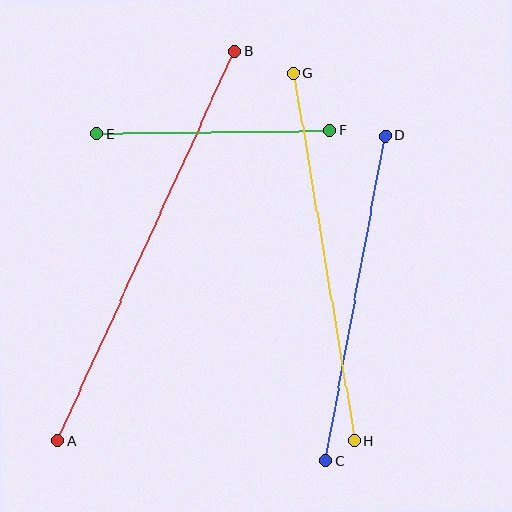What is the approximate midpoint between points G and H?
The midpoint is at approximately (324, 257) pixels.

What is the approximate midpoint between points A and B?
The midpoint is at approximately (146, 246) pixels.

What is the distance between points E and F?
The distance is approximately 233 pixels.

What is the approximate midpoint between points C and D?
The midpoint is at approximately (355, 298) pixels.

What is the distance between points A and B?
The distance is approximately 428 pixels.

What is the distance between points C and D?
The distance is approximately 331 pixels.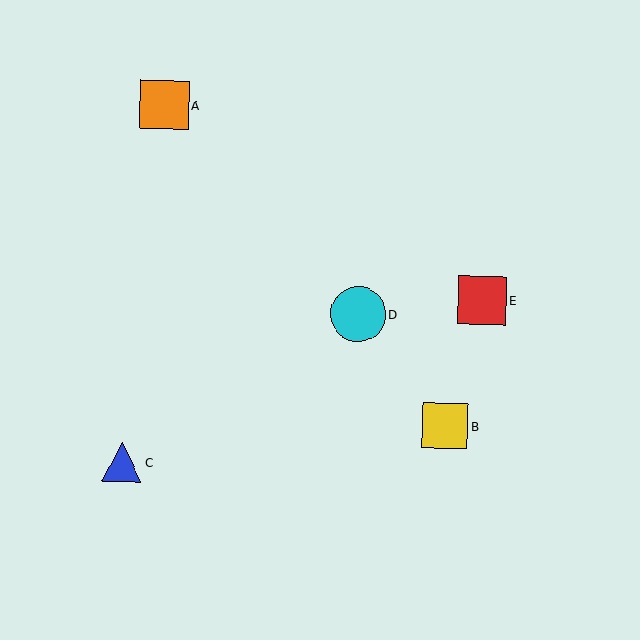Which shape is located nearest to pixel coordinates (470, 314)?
The red square (labeled E) at (482, 300) is nearest to that location.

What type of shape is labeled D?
Shape D is a cyan circle.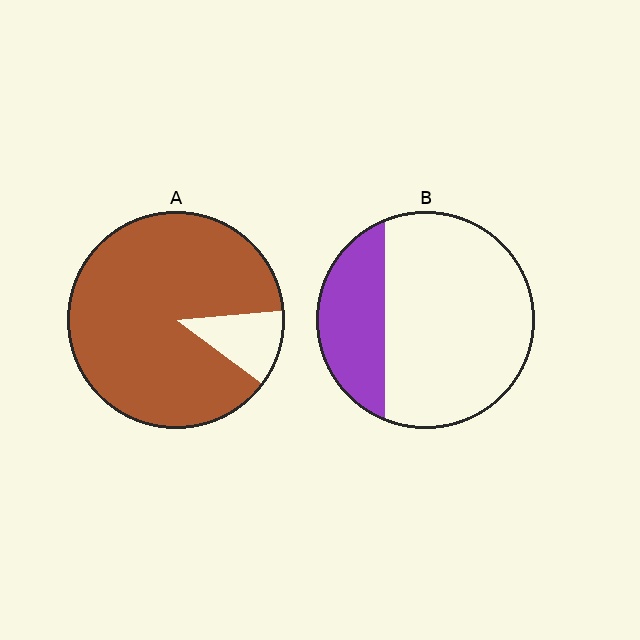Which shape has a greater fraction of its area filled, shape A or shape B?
Shape A.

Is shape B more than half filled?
No.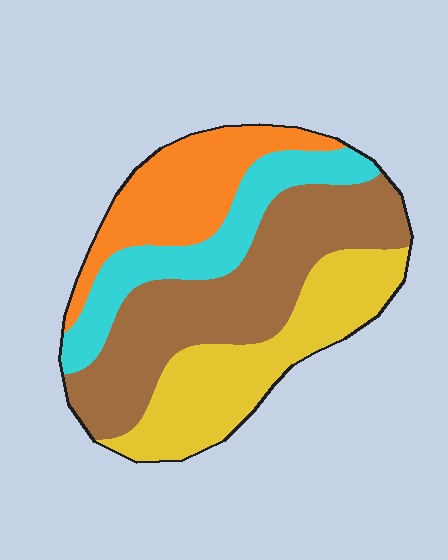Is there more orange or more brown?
Brown.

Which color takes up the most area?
Brown, at roughly 35%.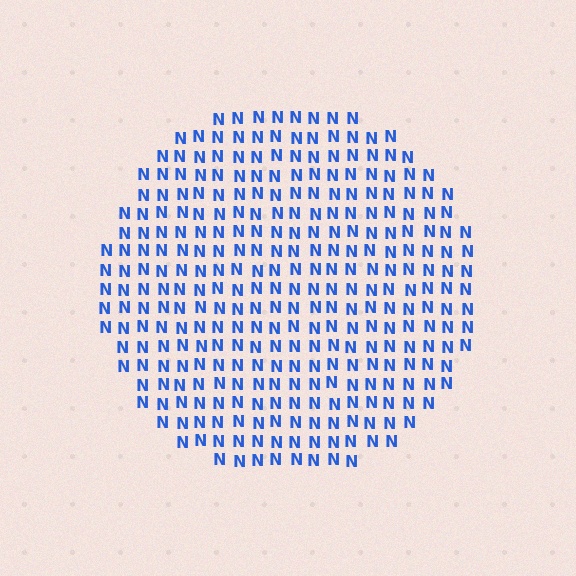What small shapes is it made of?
It is made of small letter N's.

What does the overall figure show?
The overall figure shows a circle.